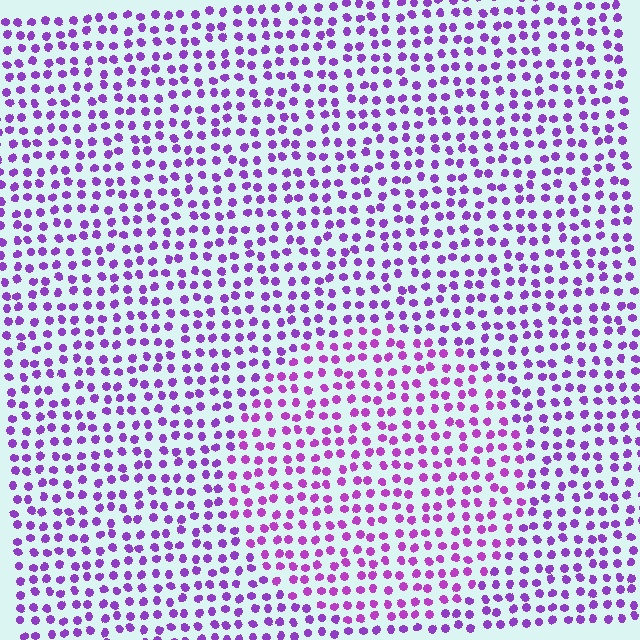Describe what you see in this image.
The image is filled with small purple elements in a uniform arrangement. A circle-shaped region is visible where the elements are tinted to a slightly different hue, forming a subtle color boundary.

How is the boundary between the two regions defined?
The boundary is defined purely by a slight shift in hue (about 19 degrees). Spacing, size, and orientation are identical on both sides.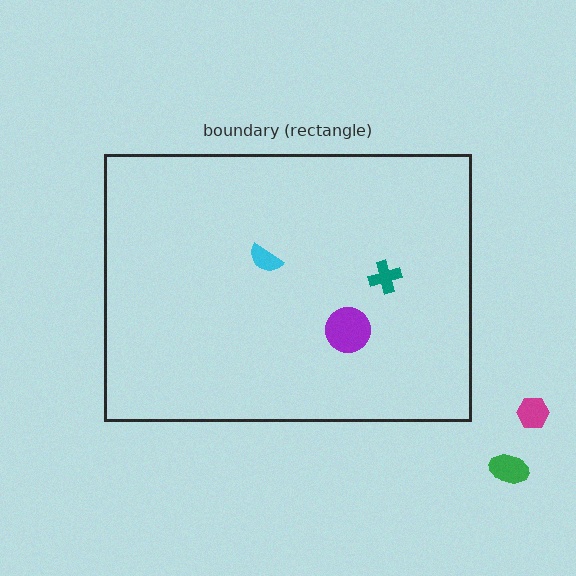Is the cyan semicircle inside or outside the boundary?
Inside.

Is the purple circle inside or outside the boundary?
Inside.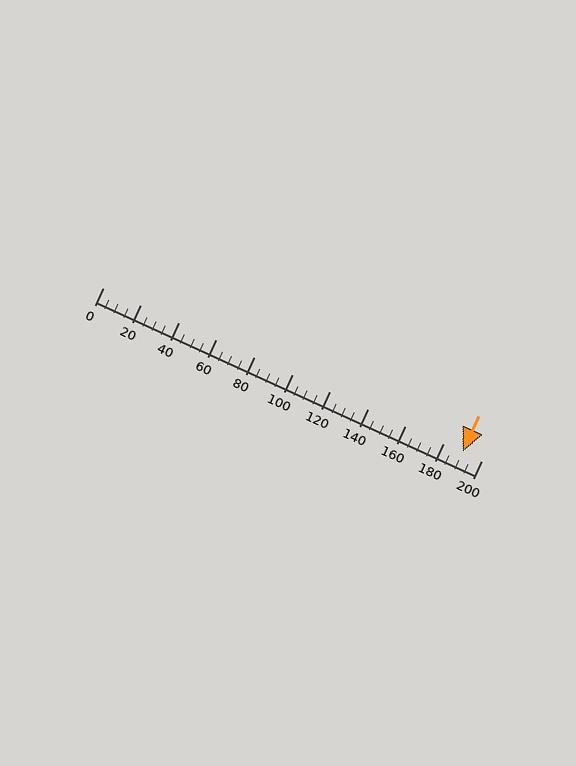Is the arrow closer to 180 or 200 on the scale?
The arrow is closer to 200.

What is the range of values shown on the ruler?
The ruler shows values from 0 to 200.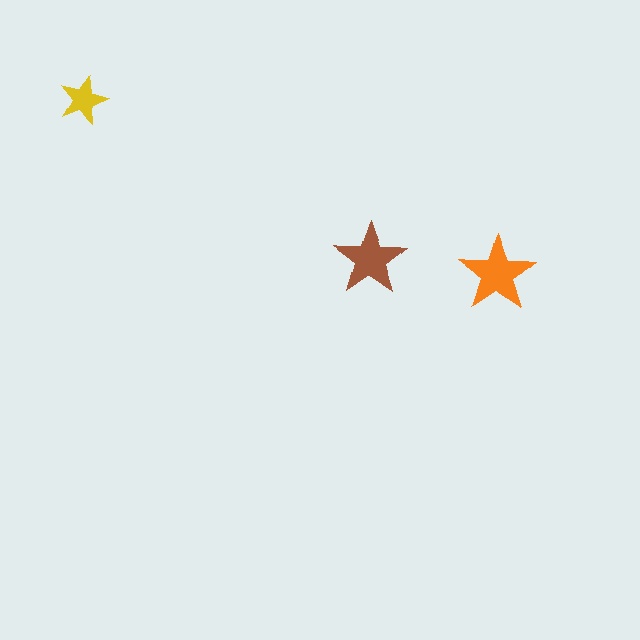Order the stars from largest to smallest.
the orange one, the brown one, the yellow one.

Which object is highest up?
The yellow star is topmost.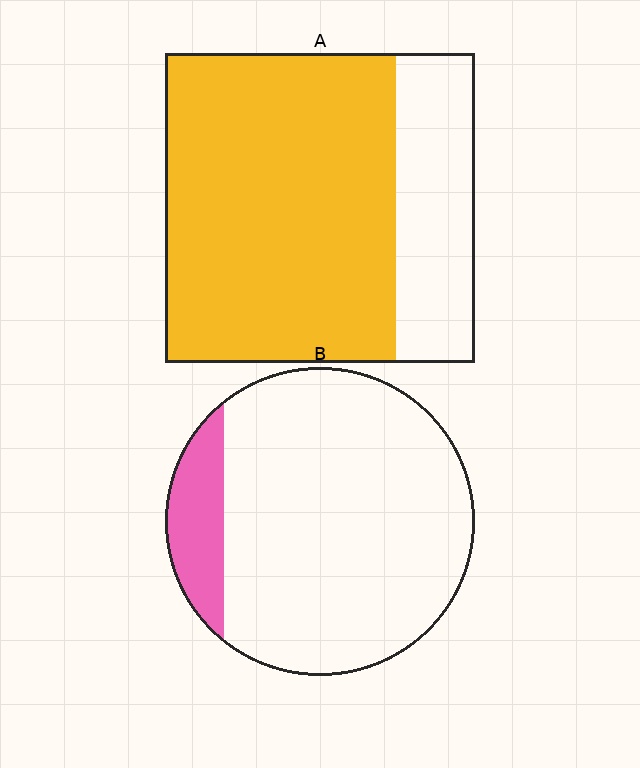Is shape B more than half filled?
No.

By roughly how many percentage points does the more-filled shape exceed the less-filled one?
By roughly 60 percentage points (A over B).